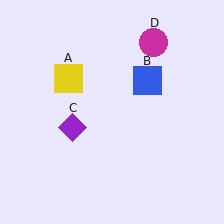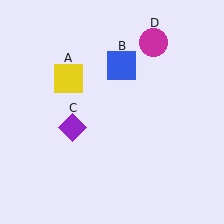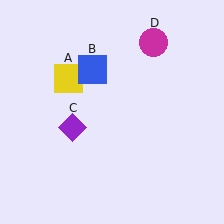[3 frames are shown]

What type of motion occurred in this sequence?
The blue square (object B) rotated counterclockwise around the center of the scene.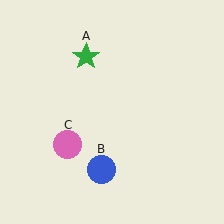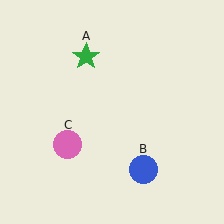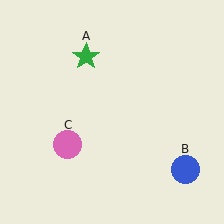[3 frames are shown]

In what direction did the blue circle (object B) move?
The blue circle (object B) moved right.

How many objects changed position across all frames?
1 object changed position: blue circle (object B).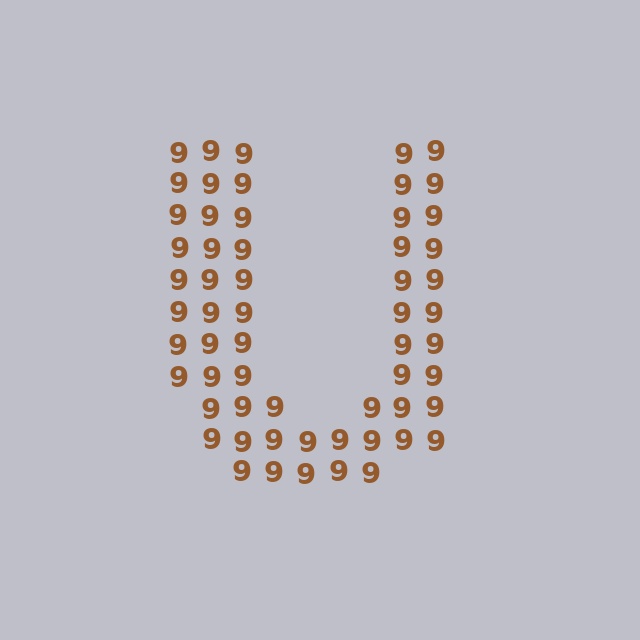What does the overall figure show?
The overall figure shows the letter U.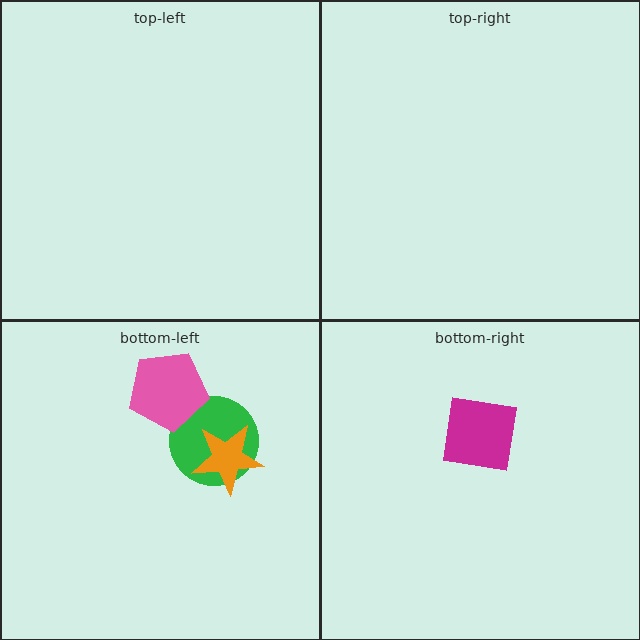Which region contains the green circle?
The bottom-left region.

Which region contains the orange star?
The bottom-left region.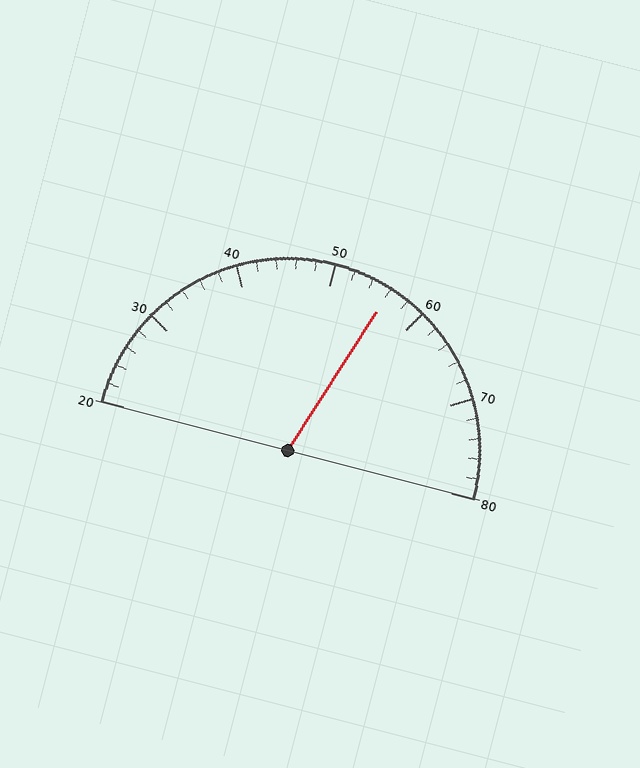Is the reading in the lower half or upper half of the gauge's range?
The reading is in the upper half of the range (20 to 80).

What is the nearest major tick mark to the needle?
The nearest major tick mark is 60.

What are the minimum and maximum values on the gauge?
The gauge ranges from 20 to 80.